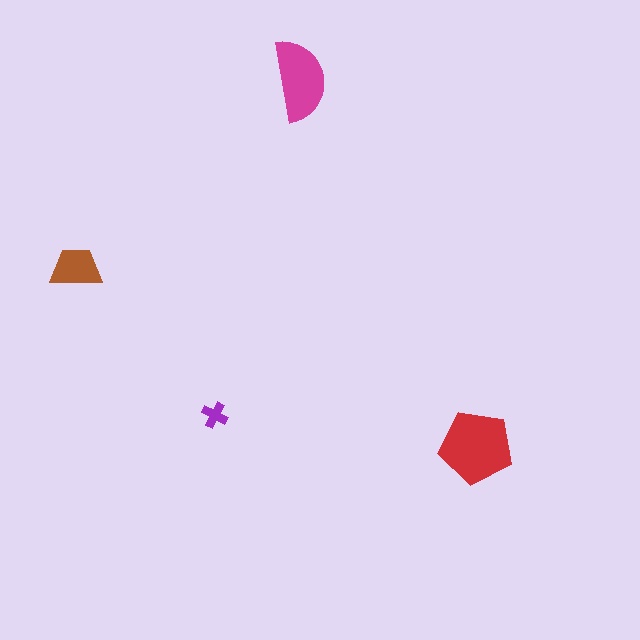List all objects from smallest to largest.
The purple cross, the brown trapezoid, the magenta semicircle, the red pentagon.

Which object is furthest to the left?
The brown trapezoid is leftmost.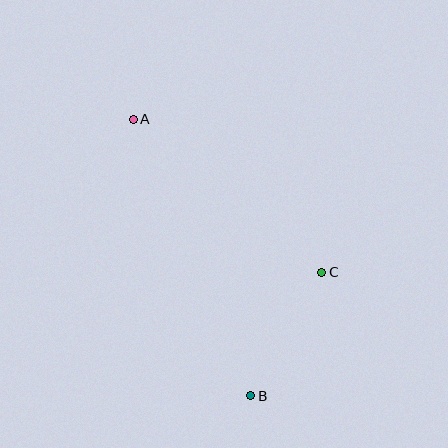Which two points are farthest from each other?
Points A and B are farthest from each other.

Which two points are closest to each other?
Points B and C are closest to each other.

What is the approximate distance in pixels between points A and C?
The distance between A and C is approximately 243 pixels.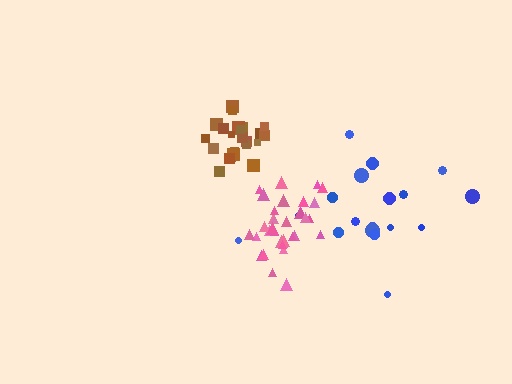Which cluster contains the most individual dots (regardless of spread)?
Pink (32).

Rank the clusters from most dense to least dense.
pink, brown, blue.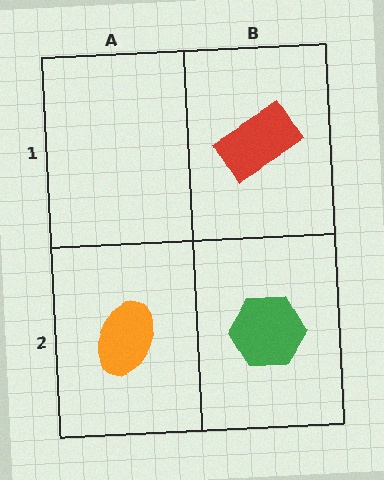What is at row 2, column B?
A green hexagon.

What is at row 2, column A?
An orange ellipse.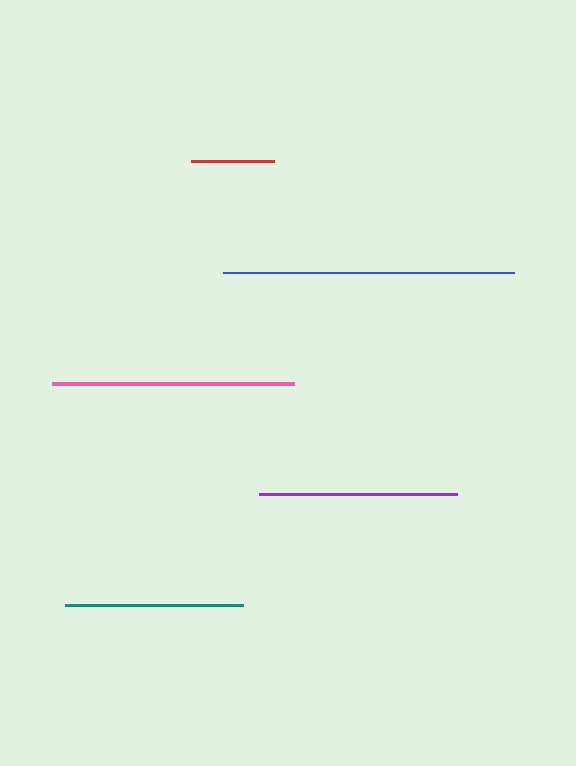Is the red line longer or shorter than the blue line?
The blue line is longer than the red line.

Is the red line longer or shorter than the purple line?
The purple line is longer than the red line.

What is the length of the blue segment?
The blue segment is approximately 291 pixels long.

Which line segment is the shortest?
The red line is the shortest at approximately 84 pixels.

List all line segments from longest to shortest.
From longest to shortest: blue, pink, purple, teal, red.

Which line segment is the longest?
The blue line is the longest at approximately 291 pixels.